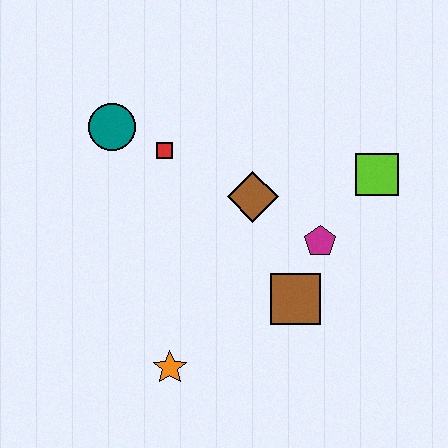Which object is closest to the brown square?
The magenta pentagon is closest to the brown square.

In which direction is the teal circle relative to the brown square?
The teal circle is to the left of the brown square.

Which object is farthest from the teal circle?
The lime square is farthest from the teal circle.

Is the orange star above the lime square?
No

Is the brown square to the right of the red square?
Yes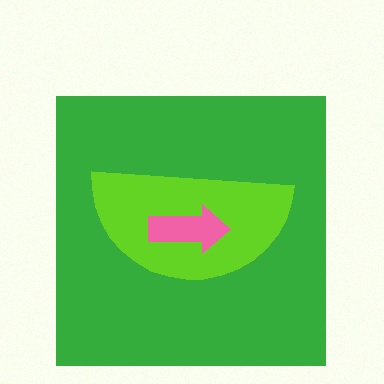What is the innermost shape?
The pink arrow.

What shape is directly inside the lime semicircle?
The pink arrow.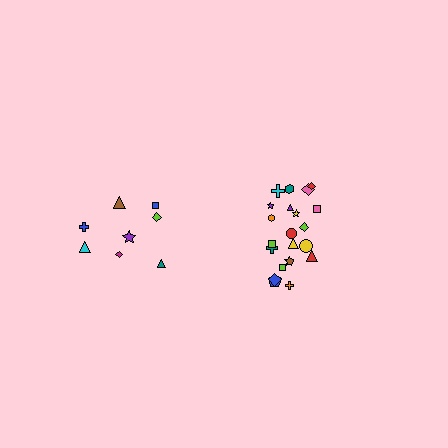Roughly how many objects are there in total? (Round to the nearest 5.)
Roughly 30 objects in total.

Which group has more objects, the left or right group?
The right group.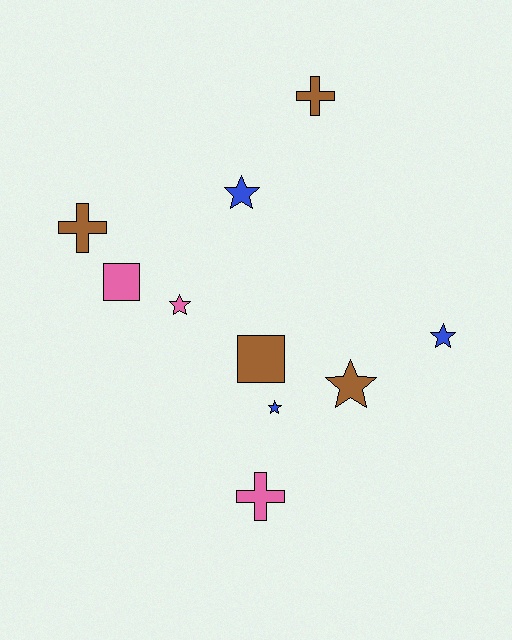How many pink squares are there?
There is 1 pink square.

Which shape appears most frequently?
Star, with 5 objects.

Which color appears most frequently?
Brown, with 4 objects.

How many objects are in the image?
There are 10 objects.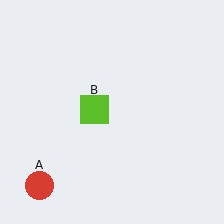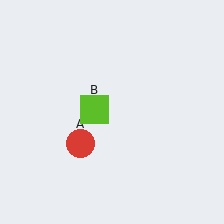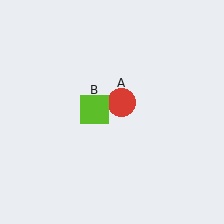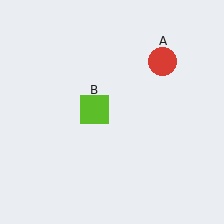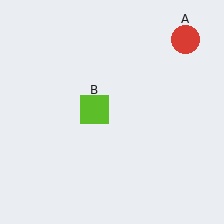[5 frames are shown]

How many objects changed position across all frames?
1 object changed position: red circle (object A).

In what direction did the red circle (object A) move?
The red circle (object A) moved up and to the right.